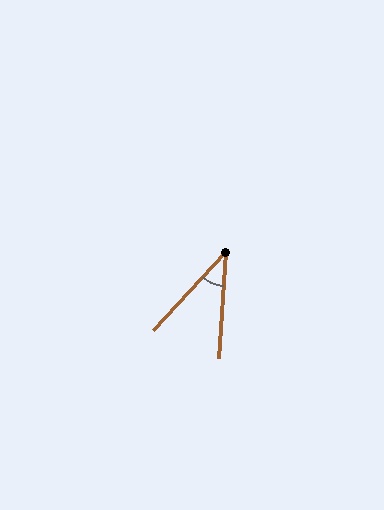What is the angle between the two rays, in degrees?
Approximately 39 degrees.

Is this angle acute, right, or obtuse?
It is acute.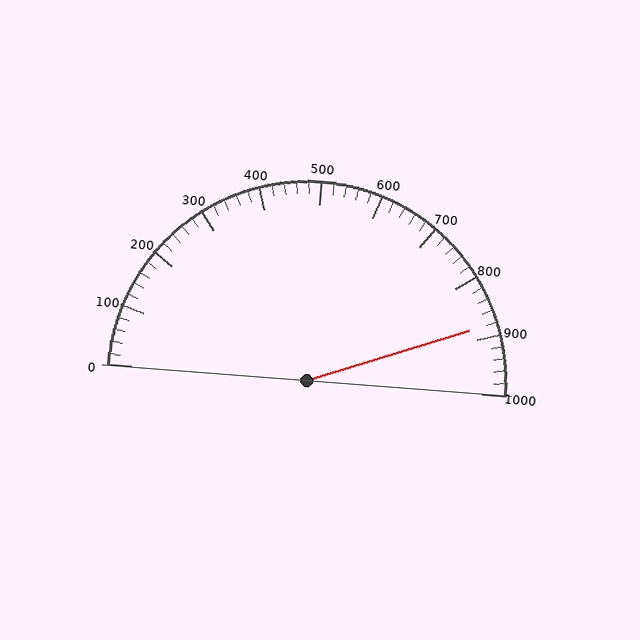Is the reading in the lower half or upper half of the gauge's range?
The reading is in the upper half of the range (0 to 1000).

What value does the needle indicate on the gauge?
The needle indicates approximately 880.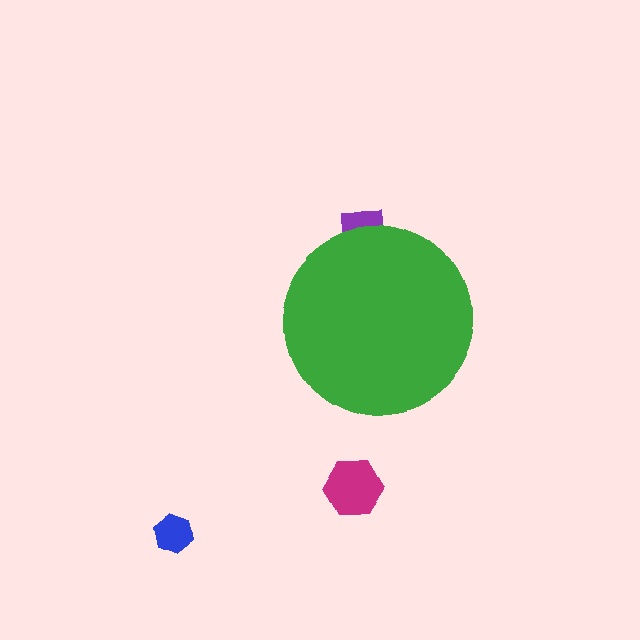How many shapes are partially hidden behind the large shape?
1 shape is partially hidden.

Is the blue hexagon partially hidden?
No, the blue hexagon is fully visible.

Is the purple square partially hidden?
Yes, the purple square is partially hidden behind the green circle.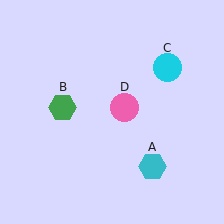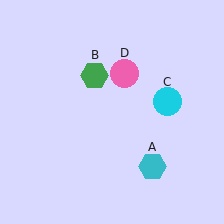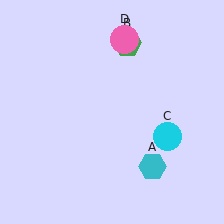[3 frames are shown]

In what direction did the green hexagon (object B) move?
The green hexagon (object B) moved up and to the right.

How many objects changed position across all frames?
3 objects changed position: green hexagon (object B), cyan circle (object C), pink circle (object D).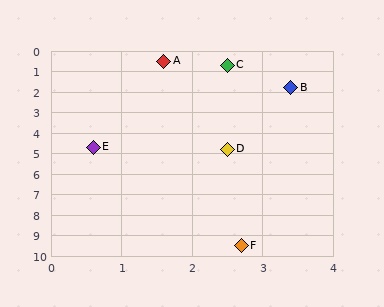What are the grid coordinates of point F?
Point F is at approximately (2.7, 9.5).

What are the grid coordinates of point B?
Point B is at approximately (3.4, 1.8).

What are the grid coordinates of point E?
Point E is at approximately (0.6, 4.7).